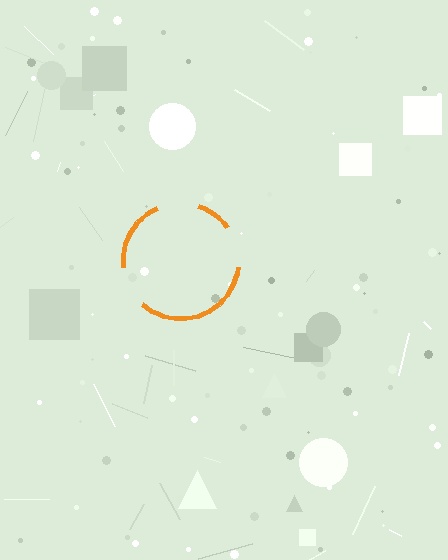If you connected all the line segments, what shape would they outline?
They would outline a circle.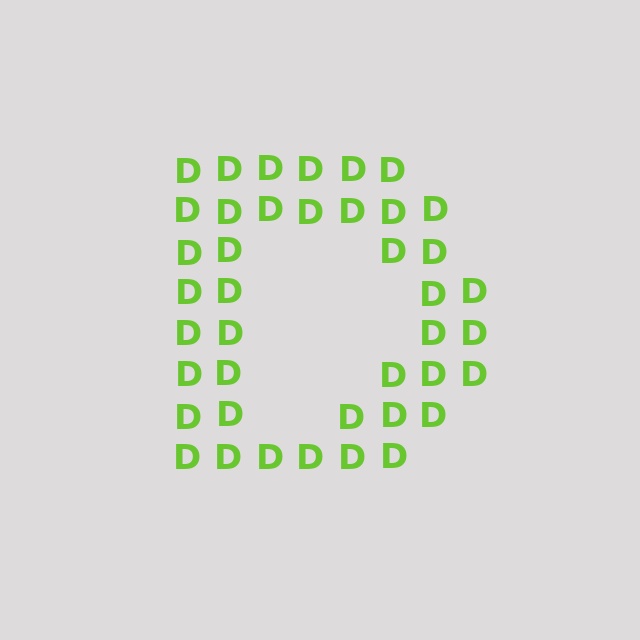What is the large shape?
The large shape is the letter D.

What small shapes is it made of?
It is made of small letter D's.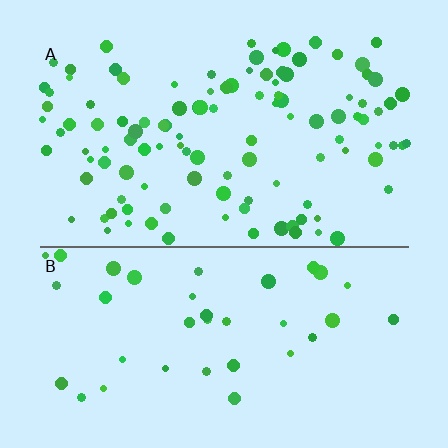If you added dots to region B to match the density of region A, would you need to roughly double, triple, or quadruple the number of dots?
Approximately triple.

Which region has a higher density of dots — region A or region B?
A (the top).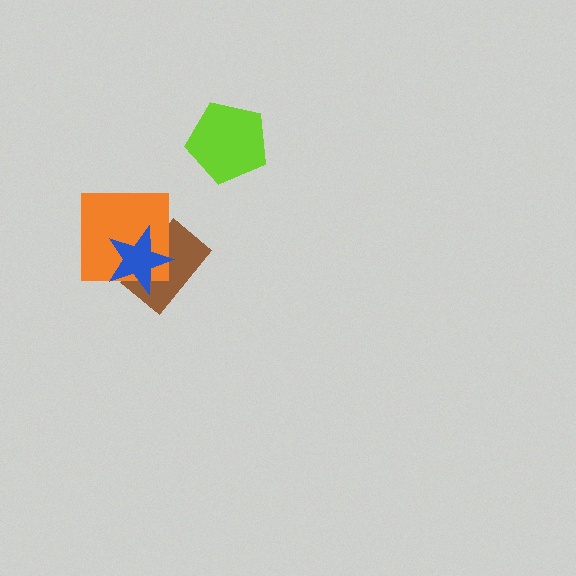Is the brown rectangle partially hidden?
Yes, it is partially covered by another shape.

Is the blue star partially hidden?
No, no other shape covers it.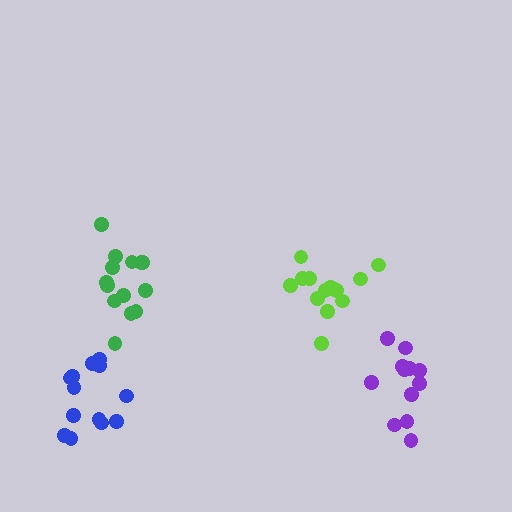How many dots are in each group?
Group 1: 14 dots, Group 2: 14 dots, Group 3: 13 dots, Group 4: 12 dots (53 total).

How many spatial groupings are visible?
There are 4 spatial groupings.